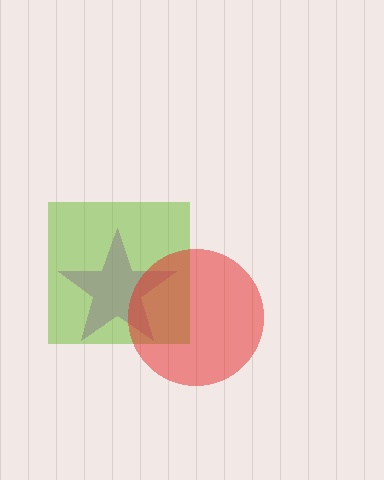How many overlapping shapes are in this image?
There are 3 overlapping shapes in the image.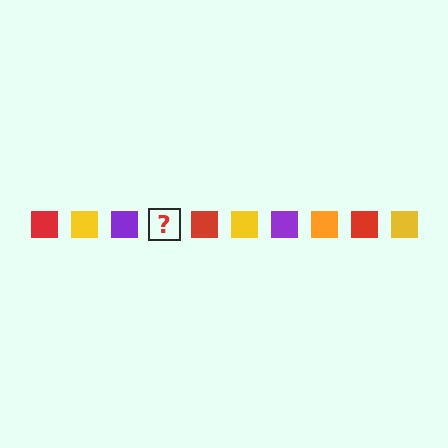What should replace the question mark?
The question mark should be replaced with an orange square.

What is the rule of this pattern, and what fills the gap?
The rule is that the pattern cycles through red, yellow, purple, orange squares. The gap should be filled with an orange square.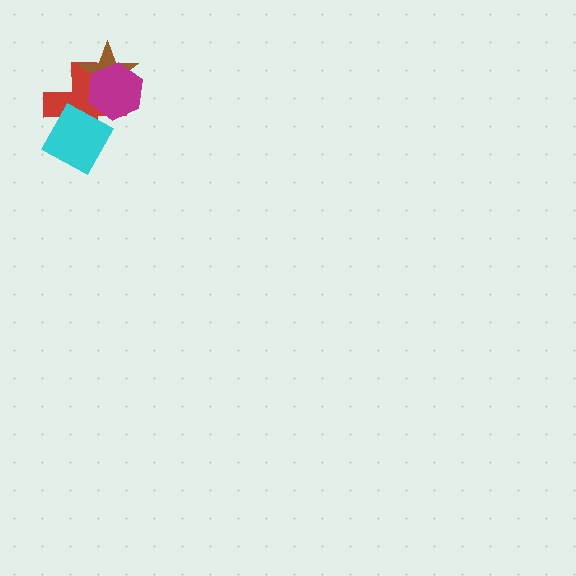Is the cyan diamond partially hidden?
No, no other shape covers it.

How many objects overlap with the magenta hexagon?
2 objects overlap with the magenta hexagon.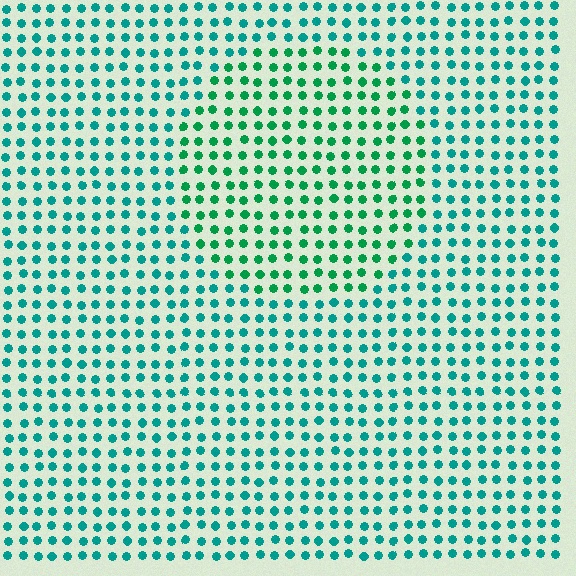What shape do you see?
I see a circle.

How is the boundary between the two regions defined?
The boundary is defined purely by a slight shift in hue (about 28 degrees). Spacing, size, and orientation are identical on both sides.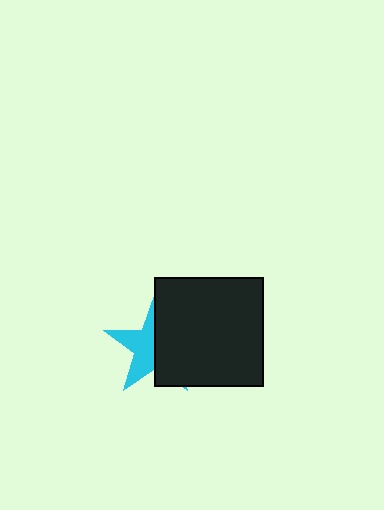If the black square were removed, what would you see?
You would see the complete cyan star.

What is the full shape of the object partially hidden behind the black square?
The partially hidden object is a cyan star.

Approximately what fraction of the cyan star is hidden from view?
Roughly 53% of the cyan star is hidden behind the black square.